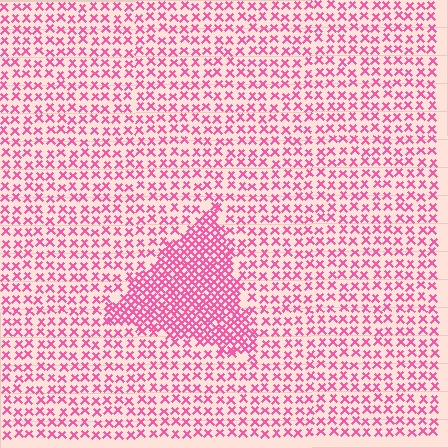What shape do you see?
I see a triangle.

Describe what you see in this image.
The image contains small pink elements arranged at two different densities. A triangle-shaped region is visible where the elements are more densely packed than the surrounding area.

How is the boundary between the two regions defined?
The boundary is defined by a change in element density (approximately 2.2x ratio). All elements are the same color, size, and shape.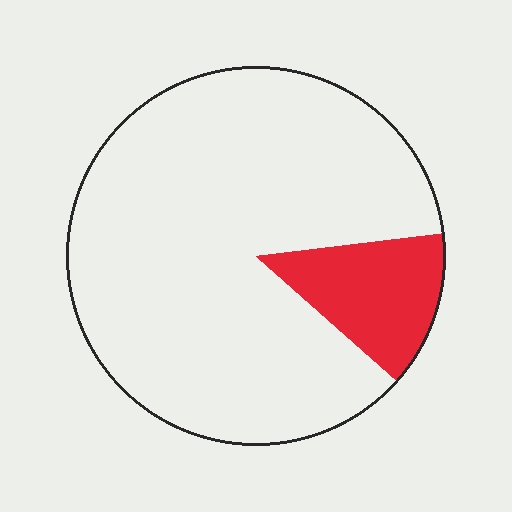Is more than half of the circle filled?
No.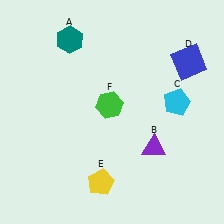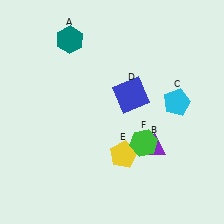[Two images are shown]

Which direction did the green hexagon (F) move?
The green hexagon (F) moved down.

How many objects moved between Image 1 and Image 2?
3 objects moved between the two images.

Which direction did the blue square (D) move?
The blue square (D) moved left.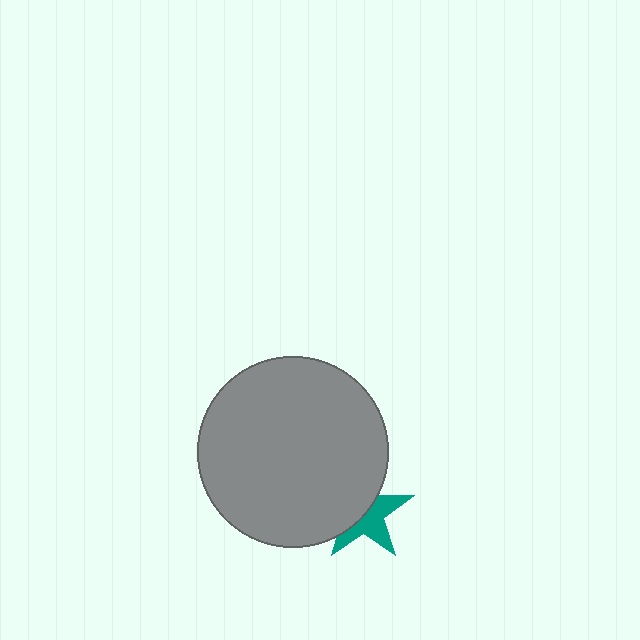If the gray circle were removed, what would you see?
You would see the complete teal star.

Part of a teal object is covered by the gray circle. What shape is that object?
It is a star.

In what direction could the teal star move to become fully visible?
The teal star could move toward the lower-right. That would shift it out from behind the gray circle entirely.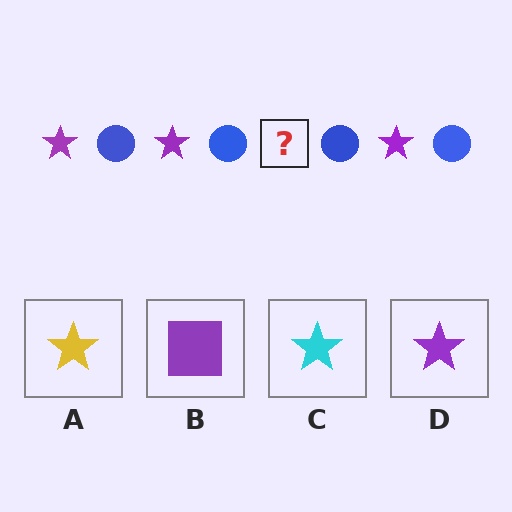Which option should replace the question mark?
Option D.